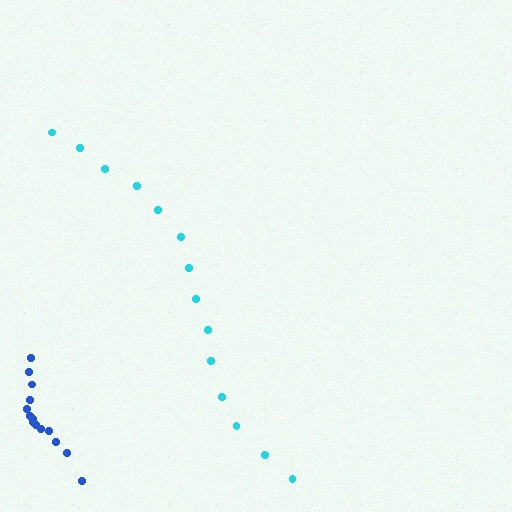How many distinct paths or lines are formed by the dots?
There are 2 distinct paths.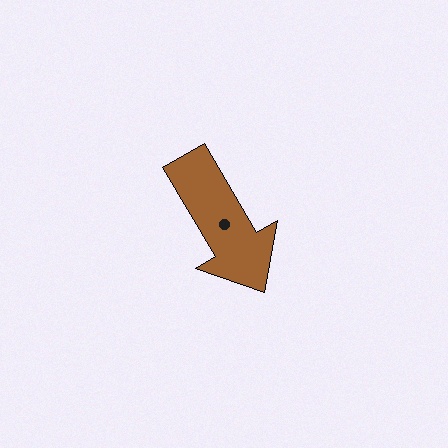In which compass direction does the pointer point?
Southeast.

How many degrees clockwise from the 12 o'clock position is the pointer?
Approximately 149 degrees.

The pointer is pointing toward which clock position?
Roughly 5 o'clock.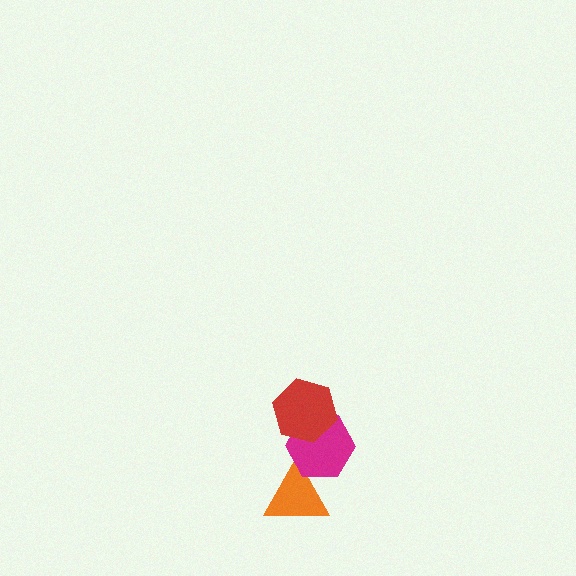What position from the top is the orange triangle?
The orange triangle is 3rd from the top.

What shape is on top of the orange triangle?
The magenta hexagon is on top of the orange triangle.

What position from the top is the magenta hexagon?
The magenta hexagon is 2nd from the top.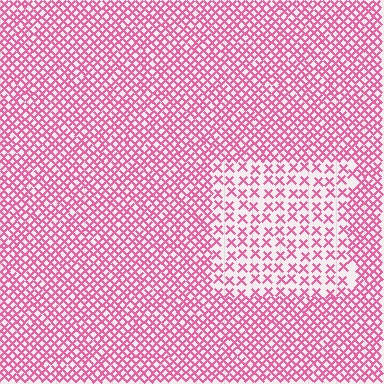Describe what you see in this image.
The image contains small pink elements arranged at two different densities. A rectangle-shaped region is visible where the elements are less densely packed than the surrounding area.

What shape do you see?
I see a rectangle.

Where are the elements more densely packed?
The elements are more densely packed outside the rectangle boundary.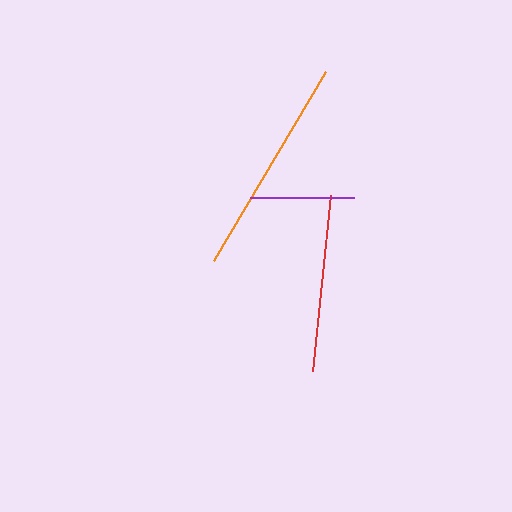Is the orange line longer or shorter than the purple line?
The orange line is longer than the purple line.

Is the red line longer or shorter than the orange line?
The orange line is longer than the red line.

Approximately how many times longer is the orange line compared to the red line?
The orange line is approximately 1.2 times the length of the red line.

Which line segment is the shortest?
The purple line is the shortest at approximately 104 pixels.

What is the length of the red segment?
The red segment is approximately 178 pixels long.